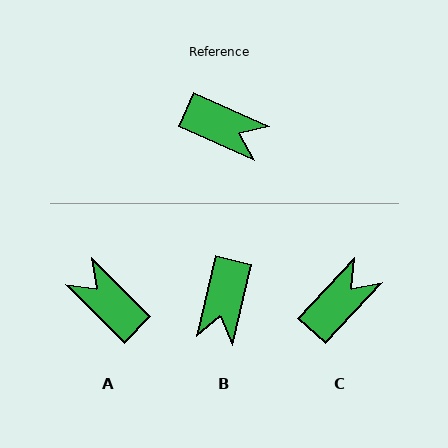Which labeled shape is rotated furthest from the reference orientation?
A, about 159 degrees away.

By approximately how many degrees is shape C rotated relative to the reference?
Approximately 71 degrees counter-clockwise.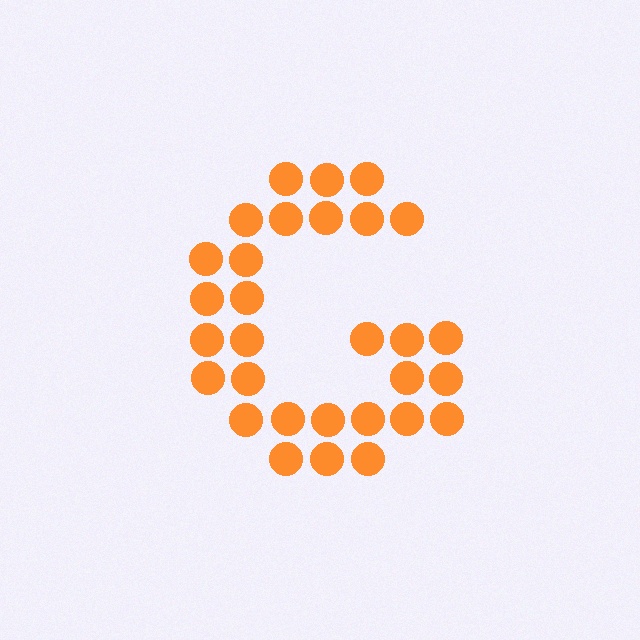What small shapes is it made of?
It is made of small circles.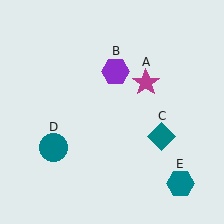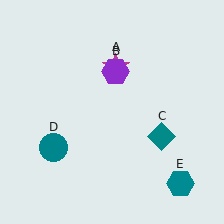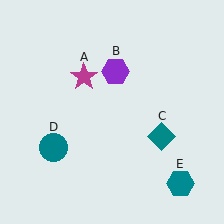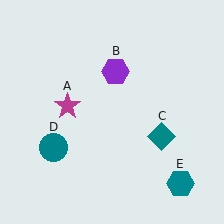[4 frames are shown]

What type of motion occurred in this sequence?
The magenta star (object A) rotated counterclockwise around the center of the scene.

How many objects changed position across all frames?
1 object changed position: magenta star (object A).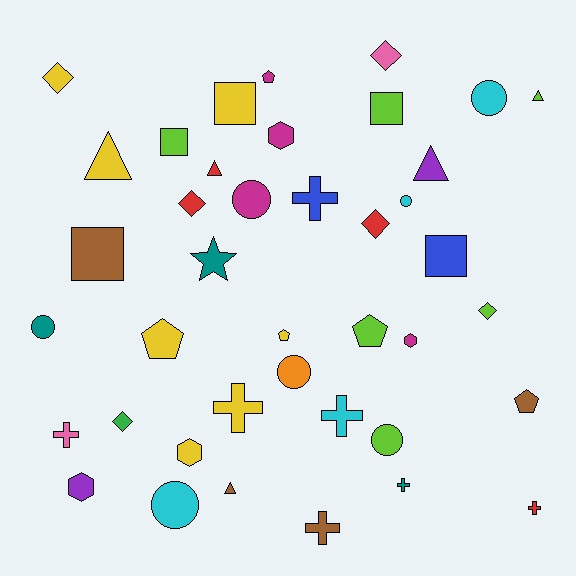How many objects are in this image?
There are 40 objects.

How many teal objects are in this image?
There are 3 teal objects.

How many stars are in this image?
There is 1 star.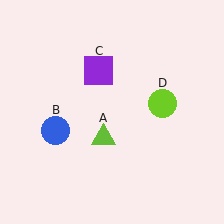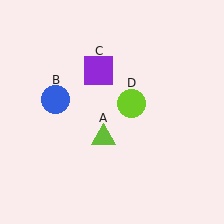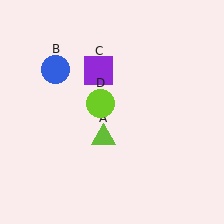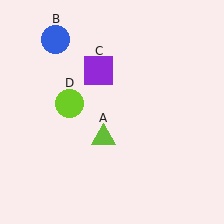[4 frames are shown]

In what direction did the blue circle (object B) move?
The blue circle (object B) moved up.